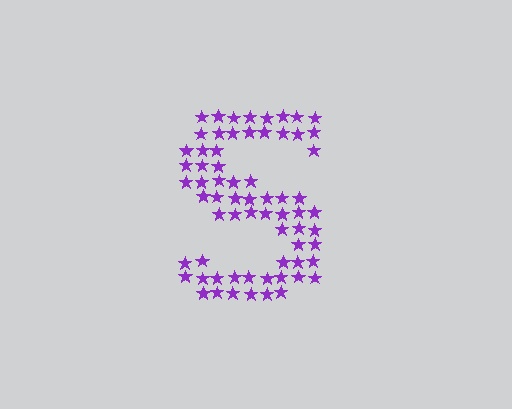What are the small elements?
The small elements are stars.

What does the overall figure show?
The overall figure shows the letter S.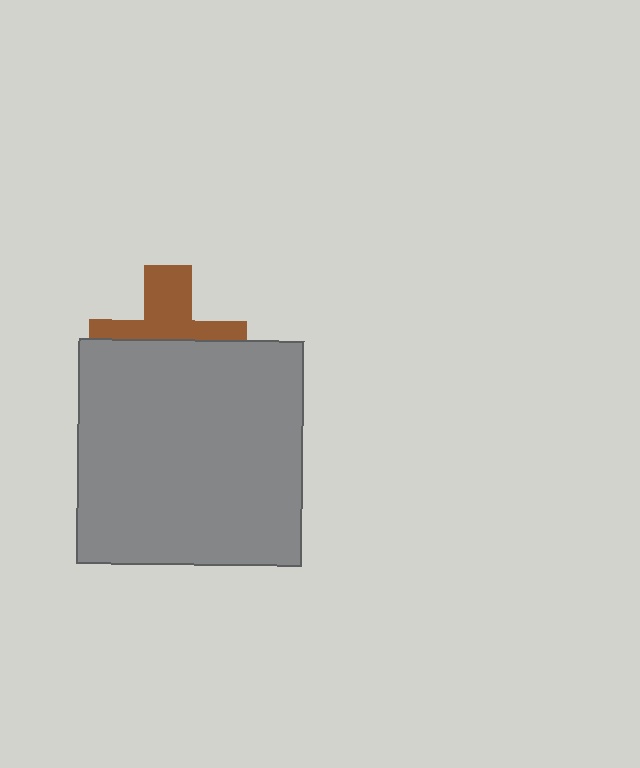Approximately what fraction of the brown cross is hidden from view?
Roughly 55% of the brown cross is hidden behind the gray square.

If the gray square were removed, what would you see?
You would see the complete brown cross.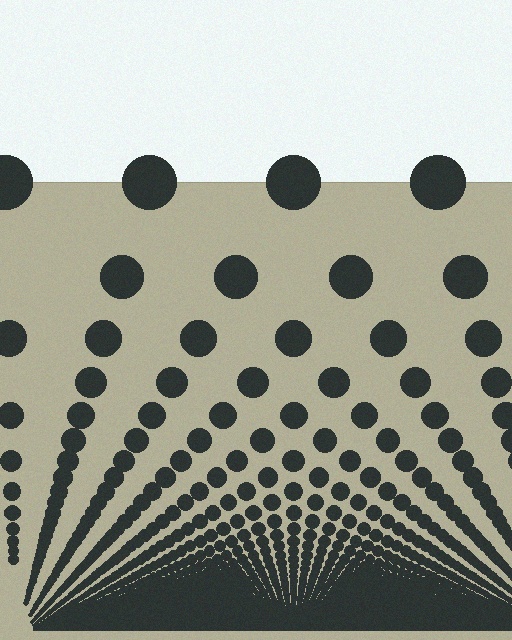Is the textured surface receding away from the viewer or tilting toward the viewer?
The surface appears to tilt toward the viewer. Texture elements get larger and sparser toward the top.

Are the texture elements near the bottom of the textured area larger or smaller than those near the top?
Smaller. The gradient is inverted — elements near the bottom are smaller and denser.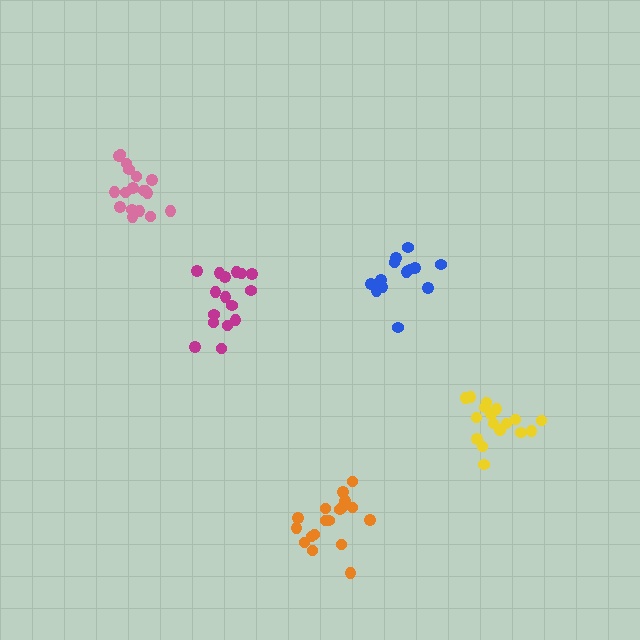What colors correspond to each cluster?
The clusters are colored: orange, yellow, magenta, pink, blue.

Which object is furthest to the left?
The pink cluster is leftmost.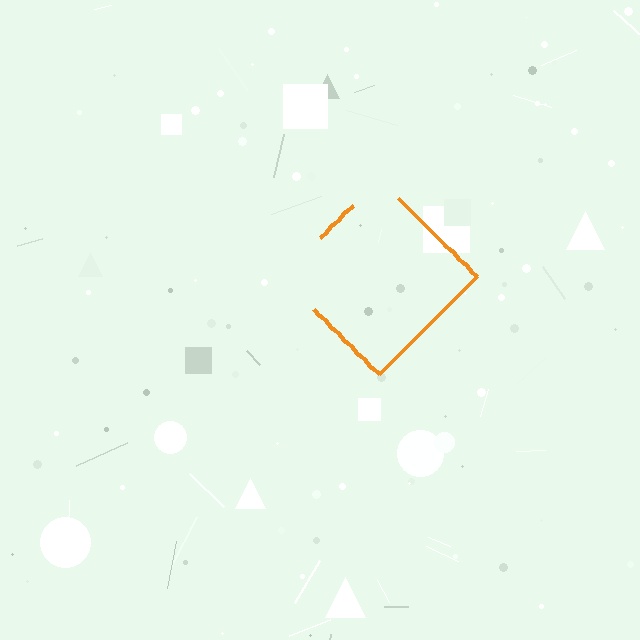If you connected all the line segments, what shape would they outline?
They would outline a diamond.